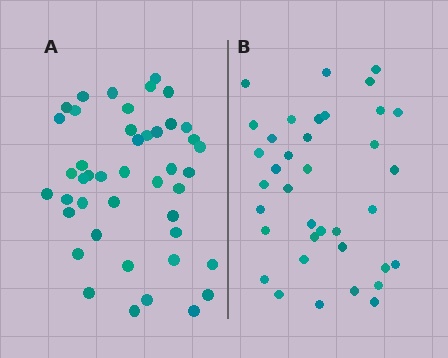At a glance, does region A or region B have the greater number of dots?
Region A (the left region) has more dots.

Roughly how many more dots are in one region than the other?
Region A has roughly 8 or so more dots than region B.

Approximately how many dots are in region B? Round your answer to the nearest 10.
About 40 dots. (The exact count is 37, which rounds to 40.)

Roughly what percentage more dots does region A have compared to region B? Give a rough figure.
About 20% more.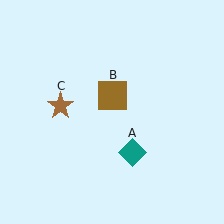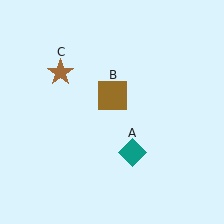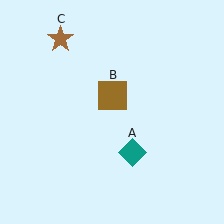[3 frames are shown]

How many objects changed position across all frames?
1 object changed position: brown star (object C).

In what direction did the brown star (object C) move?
The brown star (object C) moved up.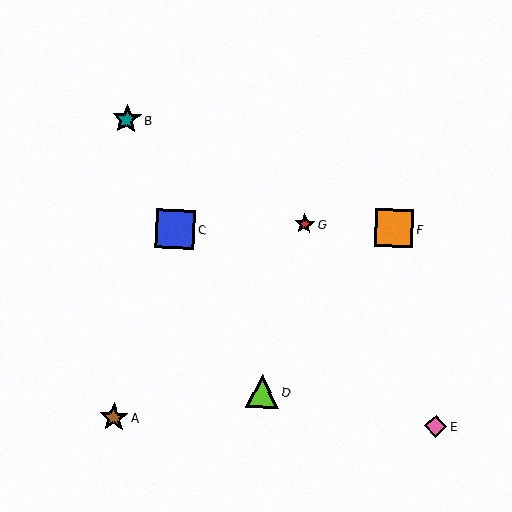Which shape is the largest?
The blue square (labeled C) is the largest.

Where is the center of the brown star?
The center of the brown star is at (114, 418).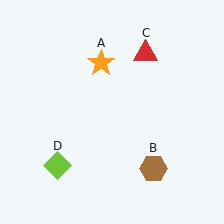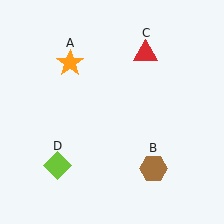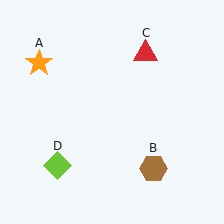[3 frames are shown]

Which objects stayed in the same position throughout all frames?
Brown hexagon (object B) and red triangle (object C) and lime diamond (object D) remained stationary.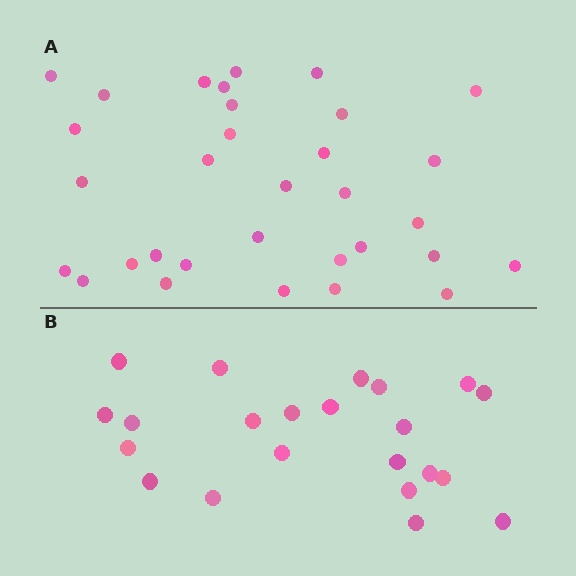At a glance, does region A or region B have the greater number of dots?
Region A (the top region) has more dots.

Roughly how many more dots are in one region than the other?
Region A has roughly 10 or so more dots than region B.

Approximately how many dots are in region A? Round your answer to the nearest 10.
About 30 dots. (The exact count is 32, which rounds to 30.)